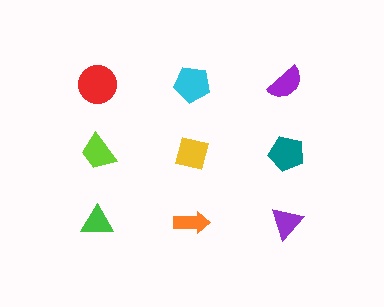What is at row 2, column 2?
A yellow square.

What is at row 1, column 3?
A purple semicircle.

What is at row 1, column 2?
A cyan pentagon.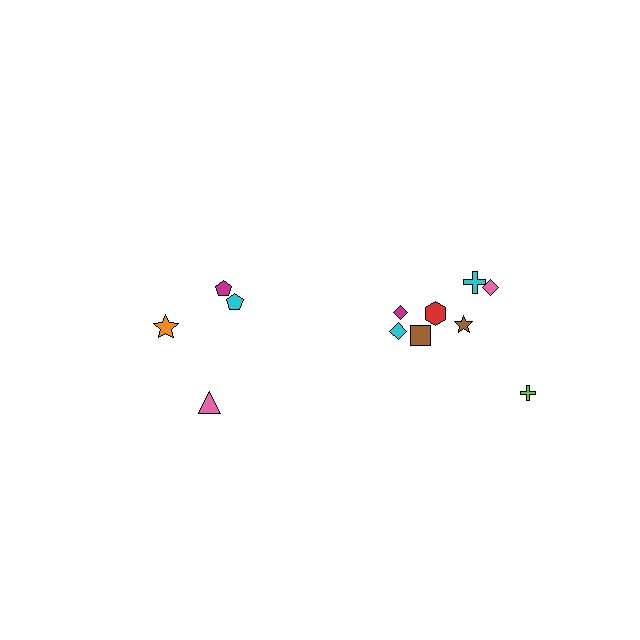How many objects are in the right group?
There are 8 objects.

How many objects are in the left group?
There are 4 objects.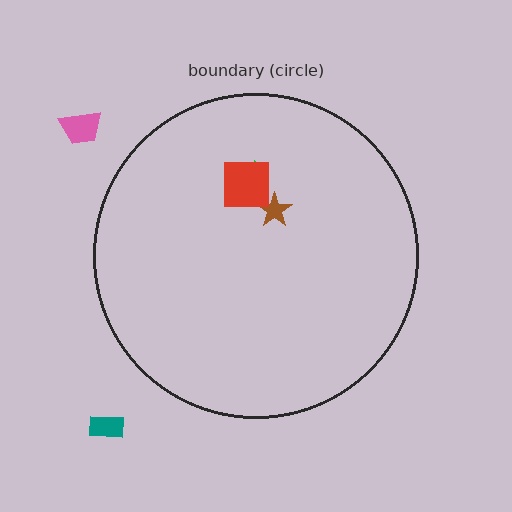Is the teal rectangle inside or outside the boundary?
Outside.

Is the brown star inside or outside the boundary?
Inside.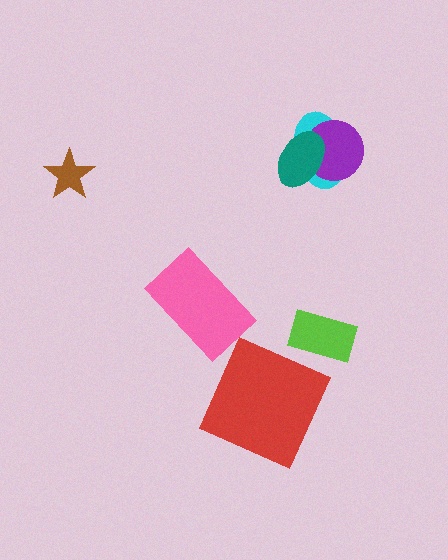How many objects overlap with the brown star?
0 objects overlap with the brown star.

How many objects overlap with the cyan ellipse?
2 objects overlap with the cyan ellipse.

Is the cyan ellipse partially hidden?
Yes, it is partially covered by another shape.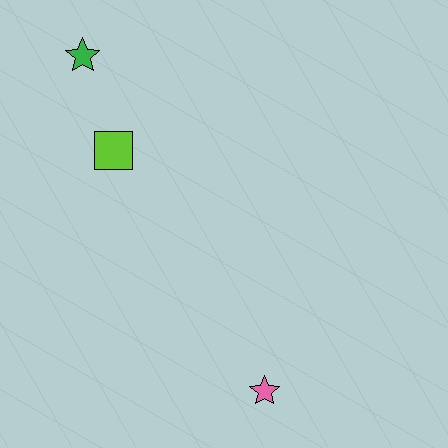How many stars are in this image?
There are 2 stars.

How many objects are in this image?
There are 3 objects.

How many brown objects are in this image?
There are no brown objects.